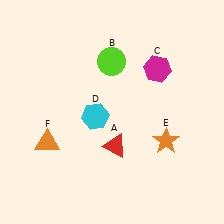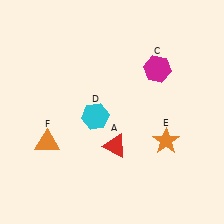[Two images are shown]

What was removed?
The lime circle (B) was removed in Image 2.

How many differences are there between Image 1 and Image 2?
There is 1 difference between the two images.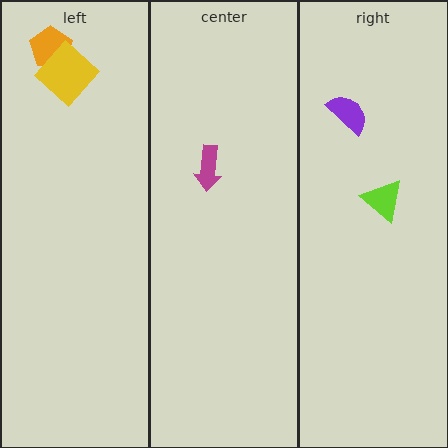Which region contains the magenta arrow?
The center region.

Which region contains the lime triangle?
The right region.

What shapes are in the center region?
The magenta arrow.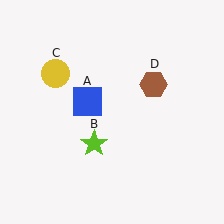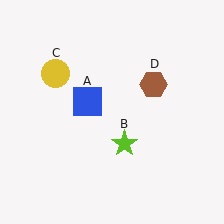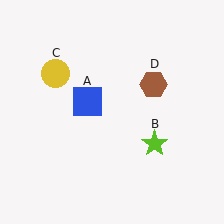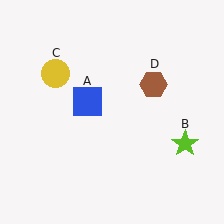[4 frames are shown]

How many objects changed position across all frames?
1 object changed position: lime star (object B).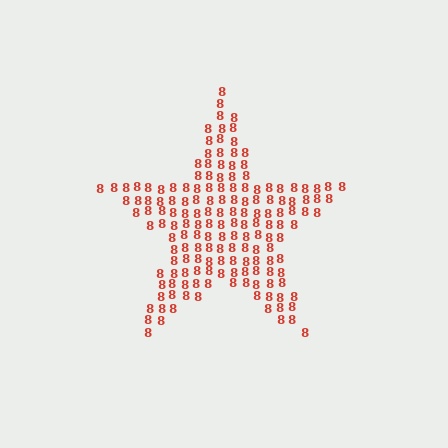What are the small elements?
The small elements are digit 8's.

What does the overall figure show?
The overall figure shows a star.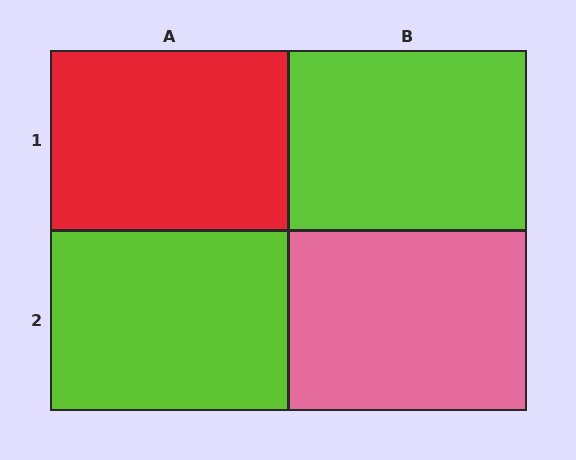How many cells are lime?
2 cells are lime.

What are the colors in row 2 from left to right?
Lime, pink.